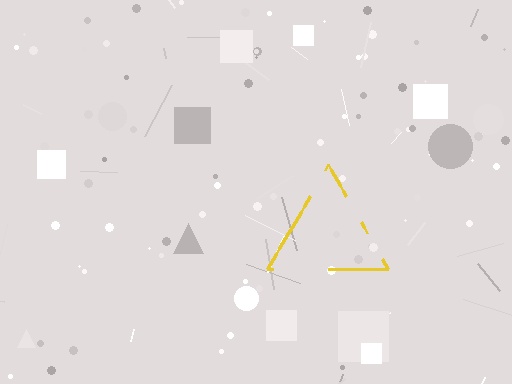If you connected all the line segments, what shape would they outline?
They would outline a triangle.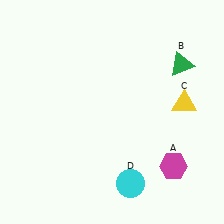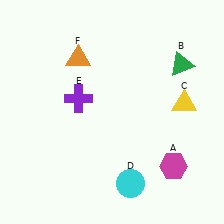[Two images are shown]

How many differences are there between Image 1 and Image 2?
There are 2 differences between the two images.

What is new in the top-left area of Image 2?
An orange triangle (F) was added in the top-left area of Image 2.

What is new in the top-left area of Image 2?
A purple cross (E) was added in the top-left area of Image 2.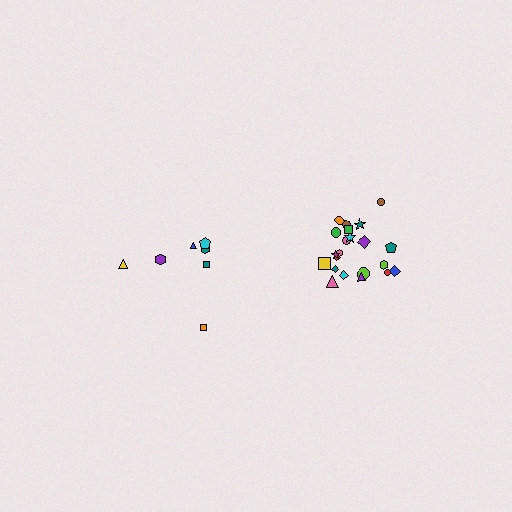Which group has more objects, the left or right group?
The right group.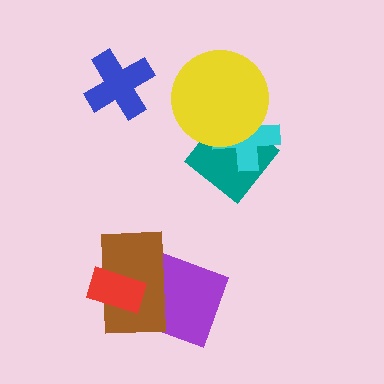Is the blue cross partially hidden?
No, no other shape covers it.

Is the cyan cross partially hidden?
Yes, it is partially covered by another shape.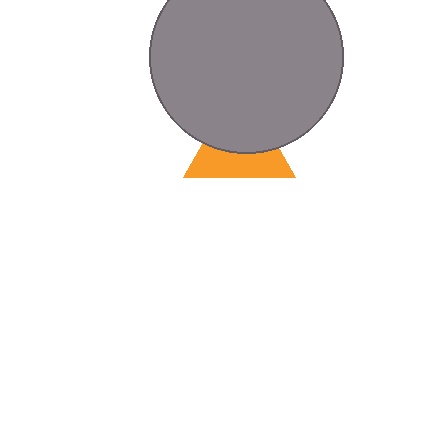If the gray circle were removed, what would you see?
You would see the complete orange triangle.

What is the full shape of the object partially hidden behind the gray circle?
The partially hidden object is an orange triangle.